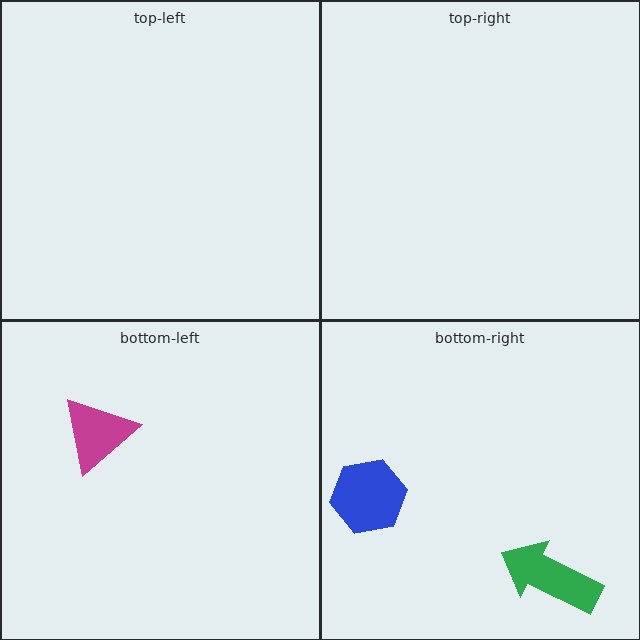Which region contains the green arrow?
The bottom-right region.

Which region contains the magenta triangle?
The bottom-left region.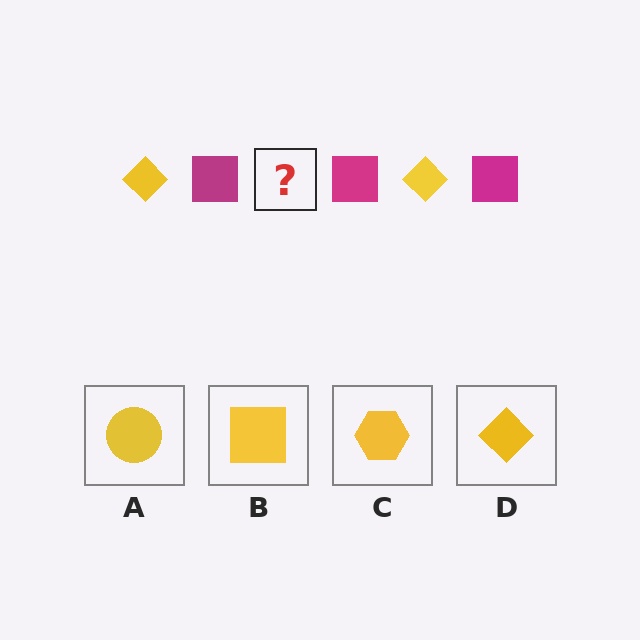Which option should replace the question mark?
Option D.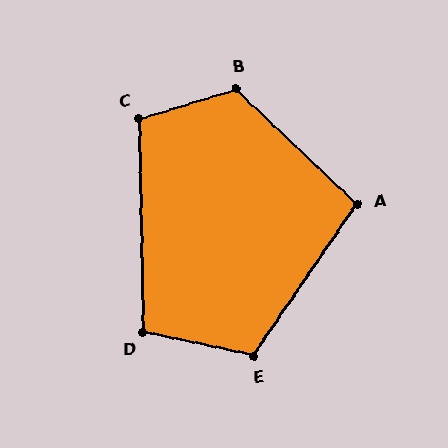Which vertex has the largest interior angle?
B, at approximately 120 degrees.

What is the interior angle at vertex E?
Approximately 112 degrees (obtuse).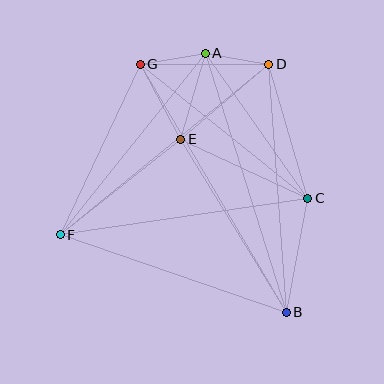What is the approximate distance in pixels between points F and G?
The distance between F and G is approximately 188 pixels.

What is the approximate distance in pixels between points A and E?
The distance between A and E is approximately 90 pixels.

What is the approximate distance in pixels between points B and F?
The distance between B and F is approximately 239 pixels.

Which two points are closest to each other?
Points A and D are closest to each other.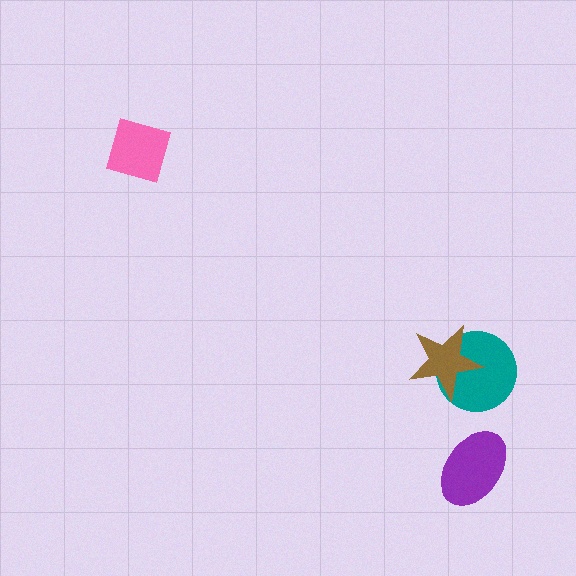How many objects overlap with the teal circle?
1 object overlaps with the teal circle.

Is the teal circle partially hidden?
Yes, it is partially covered by another shape.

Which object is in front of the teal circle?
The brown star is in front of the teal circle.